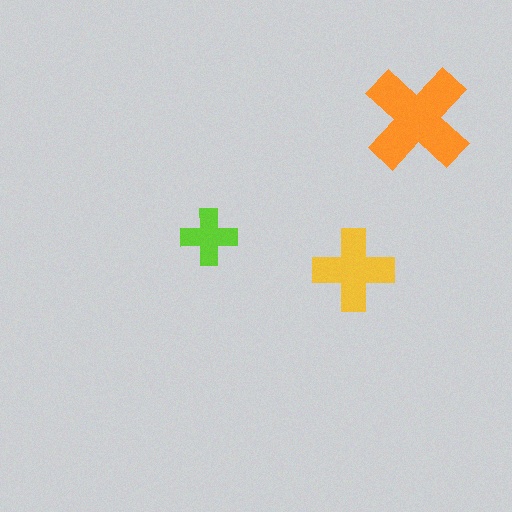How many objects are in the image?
There are 3 objects in the image.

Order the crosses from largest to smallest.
the orange one, the yellow one, the lime one.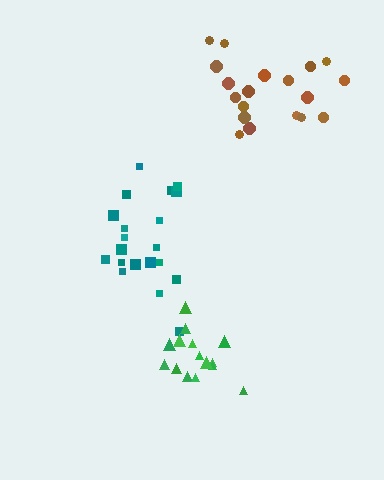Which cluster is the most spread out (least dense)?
Brown.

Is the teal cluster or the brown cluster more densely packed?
Teal.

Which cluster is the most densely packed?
Green.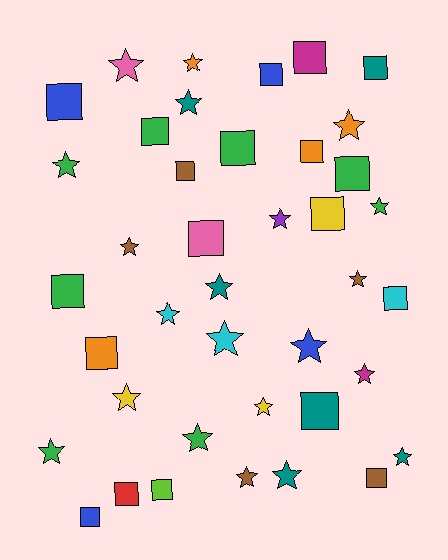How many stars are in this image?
There are 21 stars.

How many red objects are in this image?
There is 1 red object.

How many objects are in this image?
There are 40 objects.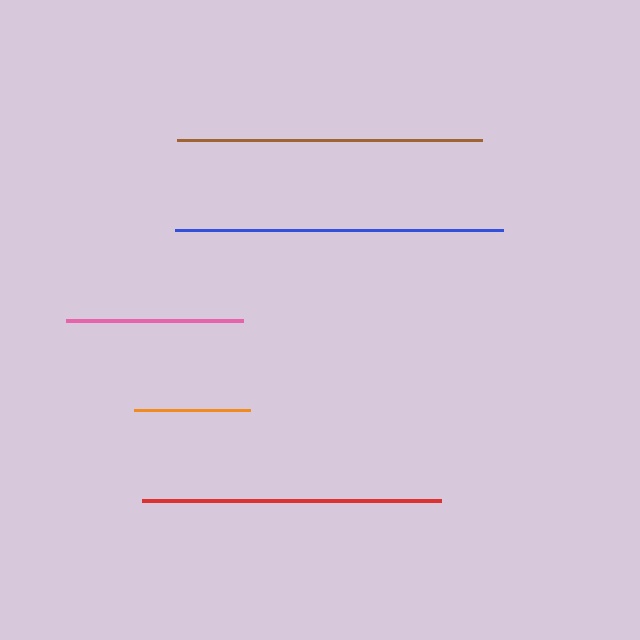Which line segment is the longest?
The blue line is the longest at approximately 328 pixels.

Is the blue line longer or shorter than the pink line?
The blue line is longer than the pink line.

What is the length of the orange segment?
The orange segment is approximately 116 pixels long.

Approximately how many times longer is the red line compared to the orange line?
The red line is approximately 2.6 times the length of the orange line.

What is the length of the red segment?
The red segment is approximately 299 pixels long.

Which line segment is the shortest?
The orange line is the shortest at approximately 116 pixels.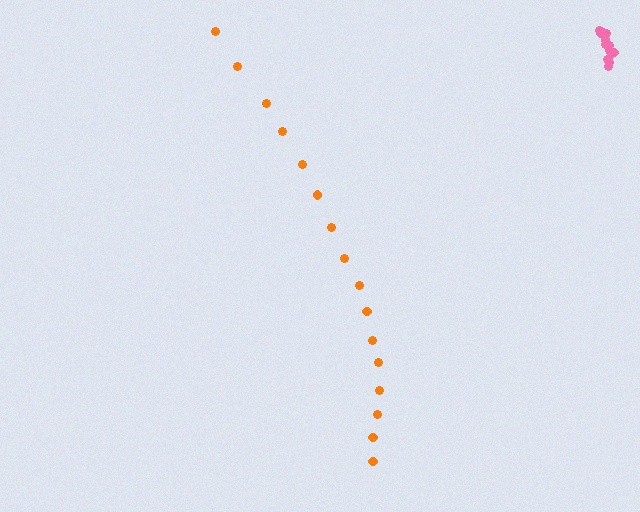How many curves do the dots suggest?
There are 2 distinct paths.